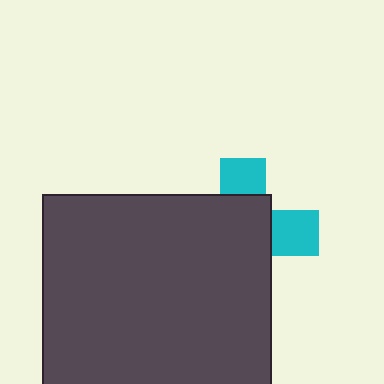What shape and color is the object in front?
The object in front is a dark gray square.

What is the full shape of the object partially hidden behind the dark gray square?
The partially hidden object is a cyan cross.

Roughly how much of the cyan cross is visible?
A small part of it is visible (roughly 33%).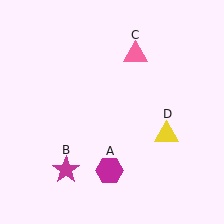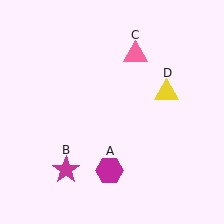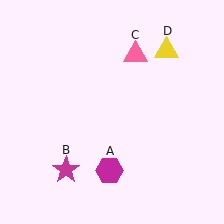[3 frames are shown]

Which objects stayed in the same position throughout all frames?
Magenta hexagon (object A) and magenta star (object B) and pink triangle (object C) remained stationary.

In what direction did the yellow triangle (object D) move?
The yellow triangle (object D) moved up.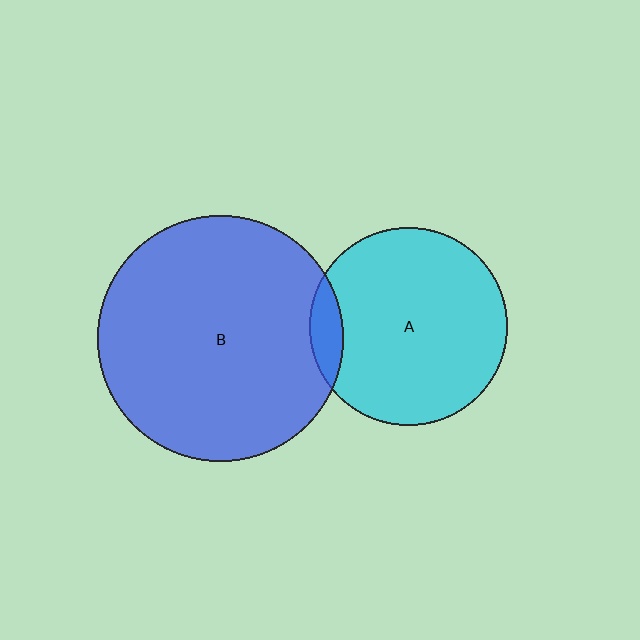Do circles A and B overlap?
Yes.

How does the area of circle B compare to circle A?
Approximately 1.5 times.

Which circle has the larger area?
Circle B (blue).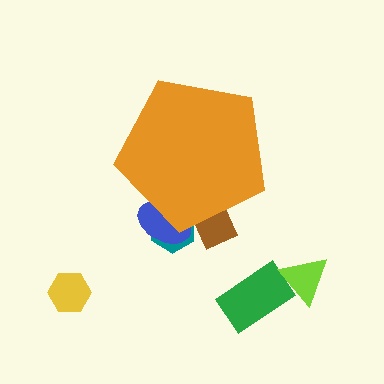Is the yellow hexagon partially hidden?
No, the yellow hexagon is fully visible.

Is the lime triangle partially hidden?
No, the lime triangle is fully visible.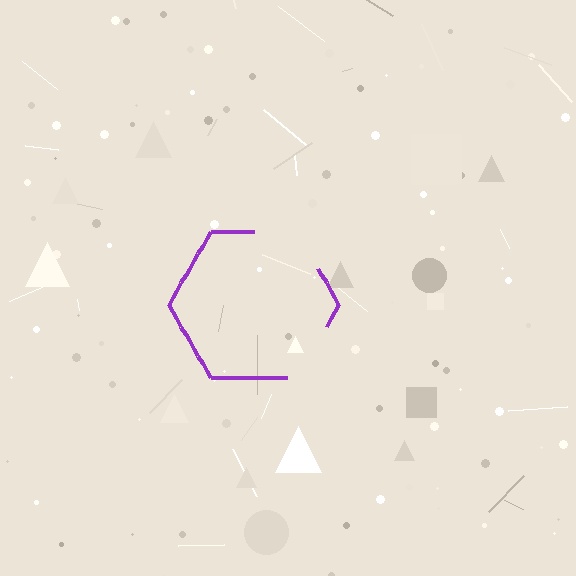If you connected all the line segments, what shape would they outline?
They would outline a hexagon.